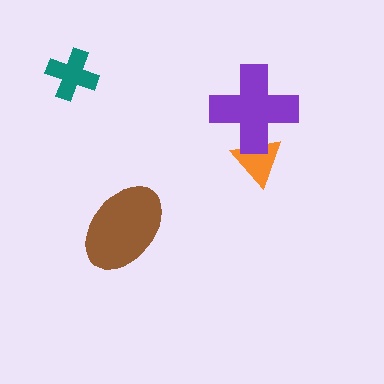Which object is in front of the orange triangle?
The purple cross is in front of the orange triangle.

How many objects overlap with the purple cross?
1 object overlaps with the purple cross.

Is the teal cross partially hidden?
No, no other shape covers it.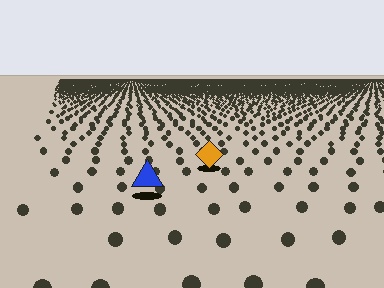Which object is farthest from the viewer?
The orange diamond is farthest from the viewer. It appears smaller and the ground texture around it is denser.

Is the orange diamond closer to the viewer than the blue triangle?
No. The blue triangle is closer — you can tell from the texture gradient: the ground texture is coarser near it.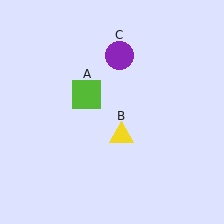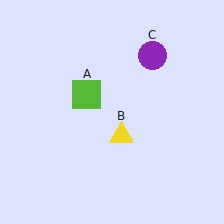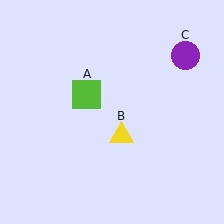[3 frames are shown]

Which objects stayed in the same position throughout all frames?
Lime square (object A) and yellow triangle (object B) remained stationary.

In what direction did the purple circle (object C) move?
The purple circle (object C) moved right.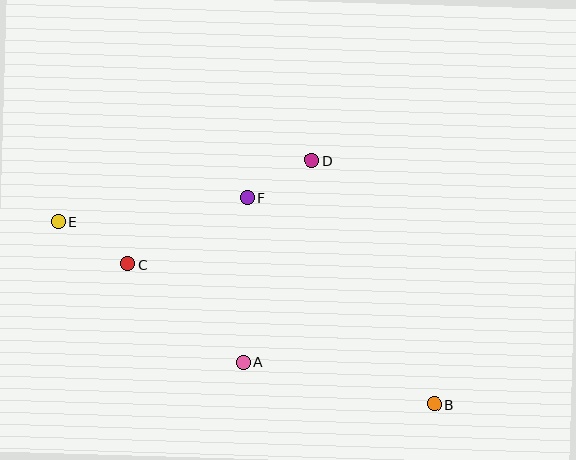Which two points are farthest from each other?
Points B and E are farthest from each other.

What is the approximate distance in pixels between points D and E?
The distance between D and E is approximately 261 pixels.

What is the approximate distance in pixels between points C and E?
The distance between C and E is approximately 82 pixels.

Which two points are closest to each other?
Points D and F are closest to each other.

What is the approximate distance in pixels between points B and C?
The distance between B and C is approximately 337 pixels.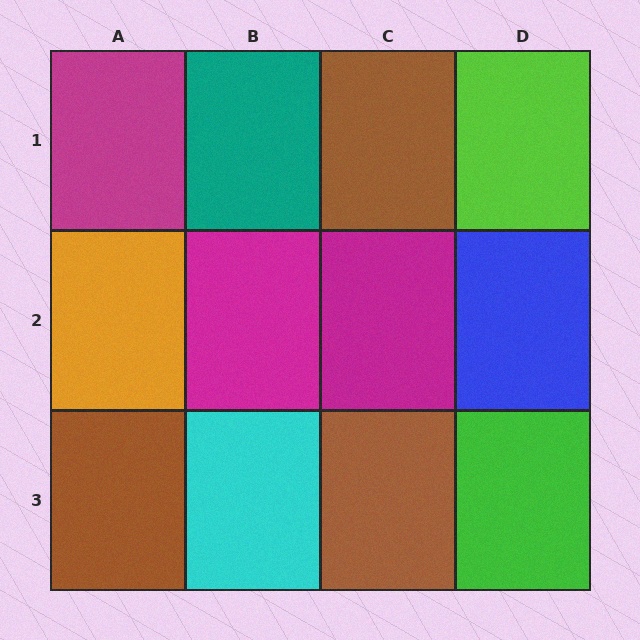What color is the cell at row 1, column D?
Lime.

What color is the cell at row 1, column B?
Teal.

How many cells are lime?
1 cell is lime.